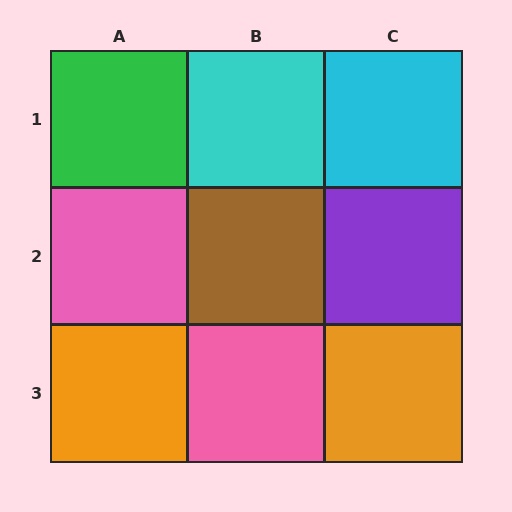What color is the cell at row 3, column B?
Pink.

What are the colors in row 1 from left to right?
Green, cyan, cyan.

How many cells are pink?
2 cells are pink.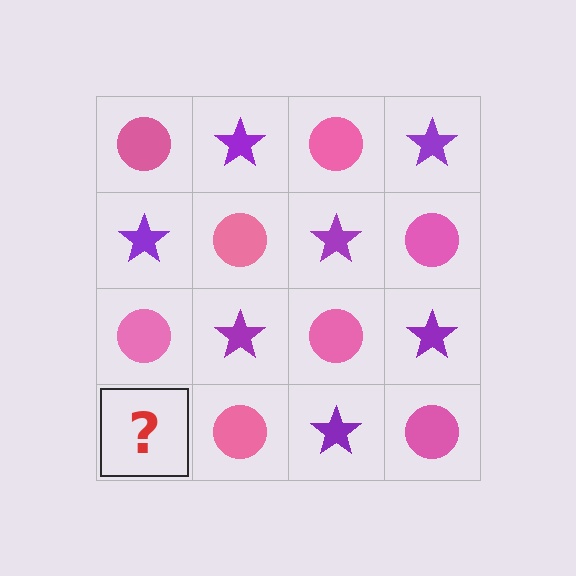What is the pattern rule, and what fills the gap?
The rule is that it alternates pink circle and purple star in a checkerboard pattern. The gap should be filled with a purple star.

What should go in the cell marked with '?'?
The missing cell should contain a purple star.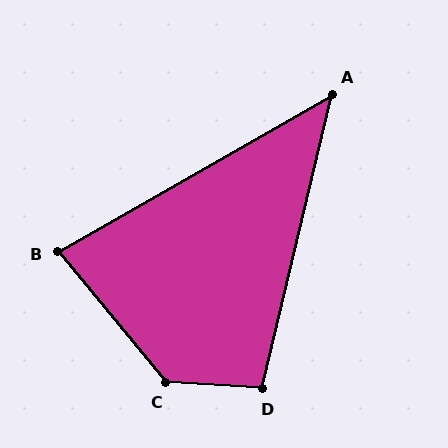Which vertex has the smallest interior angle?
A, at approximately 47 degrees.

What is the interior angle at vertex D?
Approximately 100 degrees (obtuse).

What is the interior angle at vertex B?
Approximately 80 degrees (acute).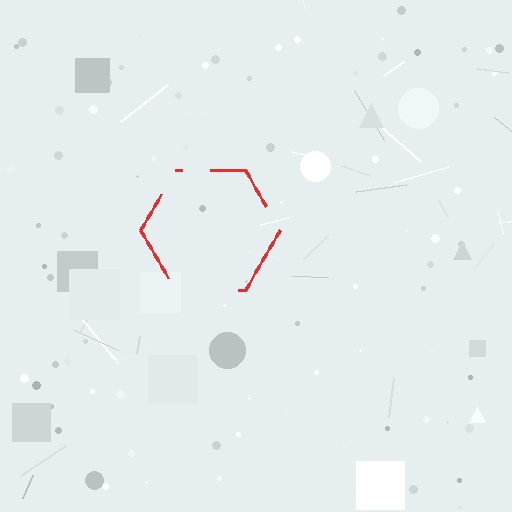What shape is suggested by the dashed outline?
The dashed outline suggests a hexagon.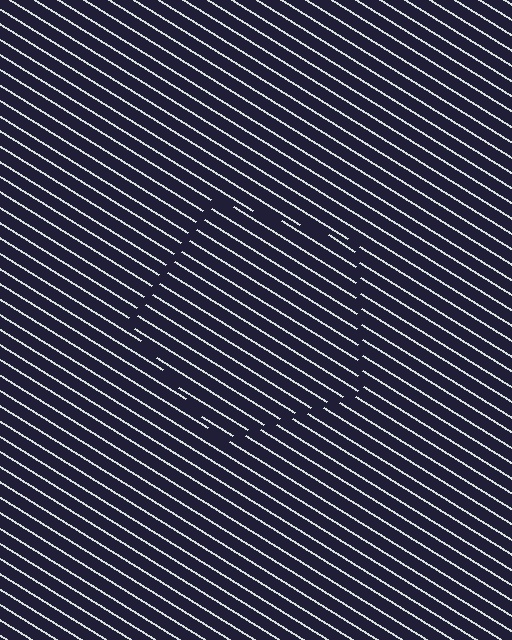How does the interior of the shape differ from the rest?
The interior of the shape contains the same grating, shifted by half a period — the contour is defined by the phase discontinuity where line-ends from the inner and outer gratings abut.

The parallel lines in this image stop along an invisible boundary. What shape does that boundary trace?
An illusory pentagon. The interior of the shape contains the same grating, shifted by half a period — the contour is defined by the phase discontinuity where line-ends from the inner and outer gratings abut.